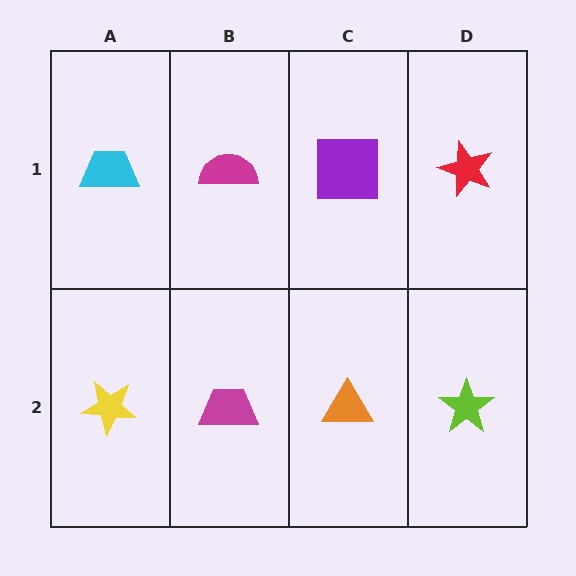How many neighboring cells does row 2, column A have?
2.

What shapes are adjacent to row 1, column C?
An orange triangle (row 2, column C), a magenta semicircle (row 1, column B), a red star (row 1, column D).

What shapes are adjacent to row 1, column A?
A yellow star (row 2, column A), a magenta semicircle (row 1, column B).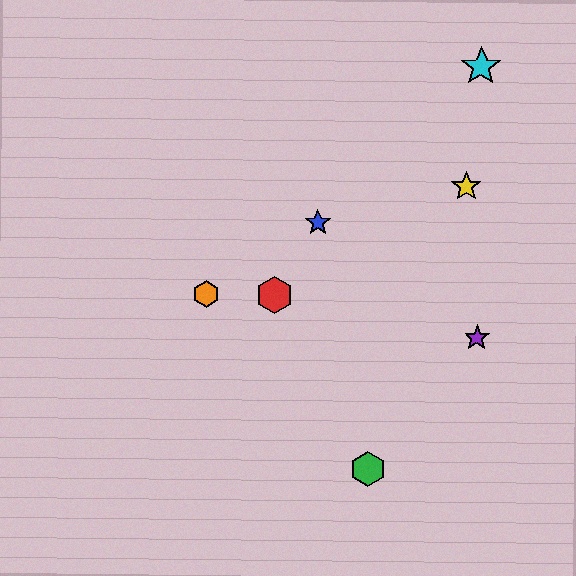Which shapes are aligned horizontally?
The red hexagon, the orange hexagon are aligned horizontally.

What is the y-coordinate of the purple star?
The purple star is at y≈338.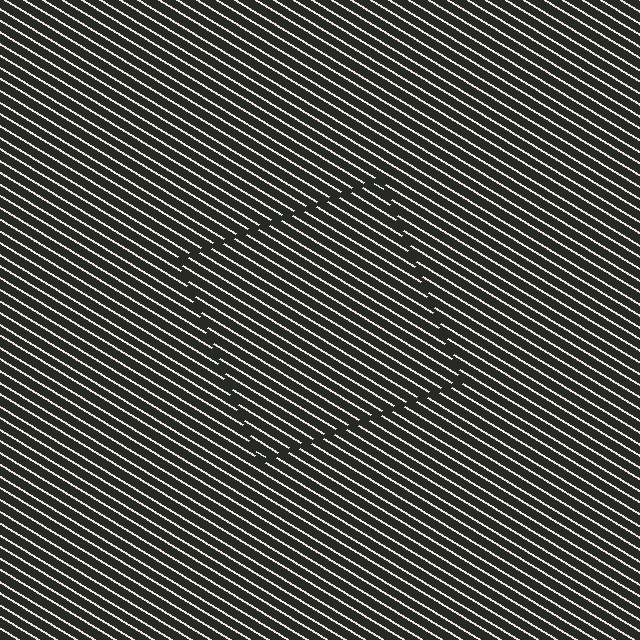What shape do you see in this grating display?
An illusory square. The interior of the shape contains the same grating, shifted by half a period — the contour is defined by the phase discontinuity where line-ends from the inner and outer gratings abut.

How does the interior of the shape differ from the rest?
The interior of the shape contains the same grating, shifted by half a period — the contour is defined by the phase discontinuity where line-ends from the inner and outer gratings abut.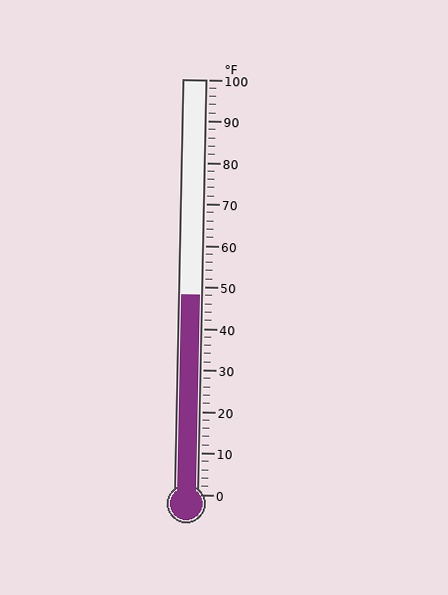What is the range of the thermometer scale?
The thermometer scale ranges from 0°F to 100°F.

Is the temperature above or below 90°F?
The temperature is below 90°F.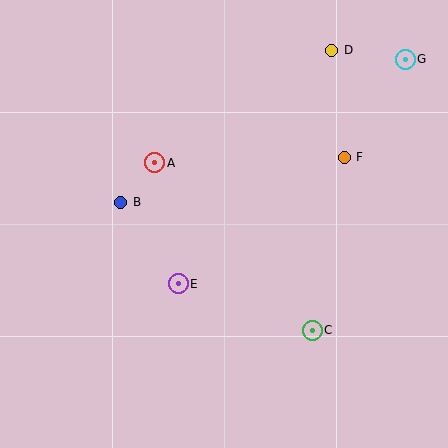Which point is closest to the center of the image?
Point E at (178, 284) is closest to the center.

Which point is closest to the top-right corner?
Point G is closest to the top-right corner.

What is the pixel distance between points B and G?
The distance between B and G is 318 pixels.